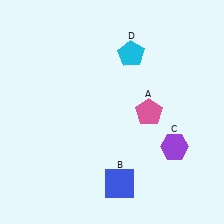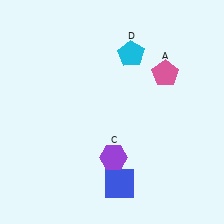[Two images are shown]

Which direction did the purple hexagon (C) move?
The purple hexagon (C) moved left.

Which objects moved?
The objects that moved are: the pink pentagon (A), the purple hexagon (C).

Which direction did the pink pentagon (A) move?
The pink pentagon (A) moved up.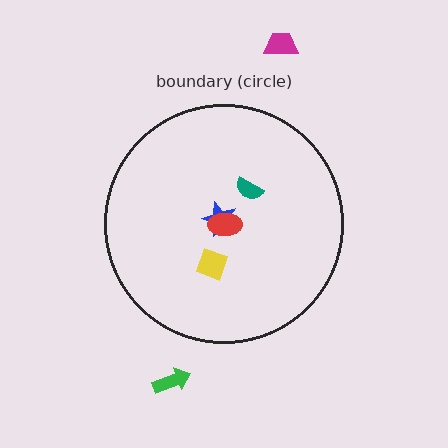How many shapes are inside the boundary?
4 inside, 2 outside.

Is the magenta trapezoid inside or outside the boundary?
Outside.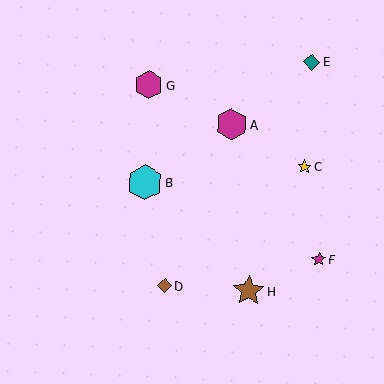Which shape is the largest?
The cyan hexagon (labeled B) is the largest.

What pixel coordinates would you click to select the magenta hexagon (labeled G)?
Click at (149, 85) to select the magenta hexagon G.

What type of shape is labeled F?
Shape F is a magenta star.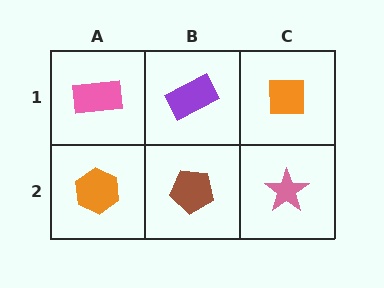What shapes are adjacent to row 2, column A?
A pink rectangle (row 1, column A), a brown pentagon (row 2, column B).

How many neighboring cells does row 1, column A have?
2.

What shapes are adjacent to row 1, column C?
A pink star (row 2, column C), a purple rectangle (row 1, column B).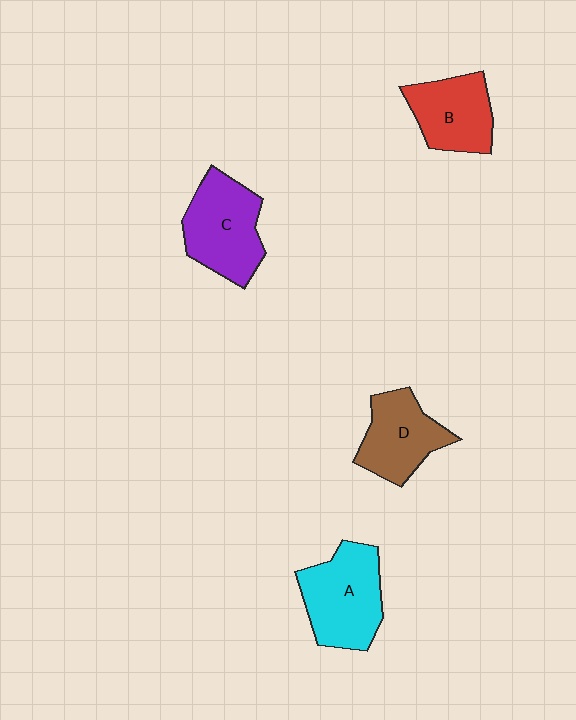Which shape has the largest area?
Shape A (cyan).